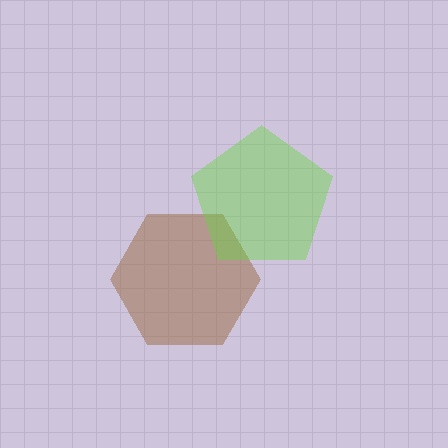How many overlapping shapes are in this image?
There are 2 overlapping shapes in the image.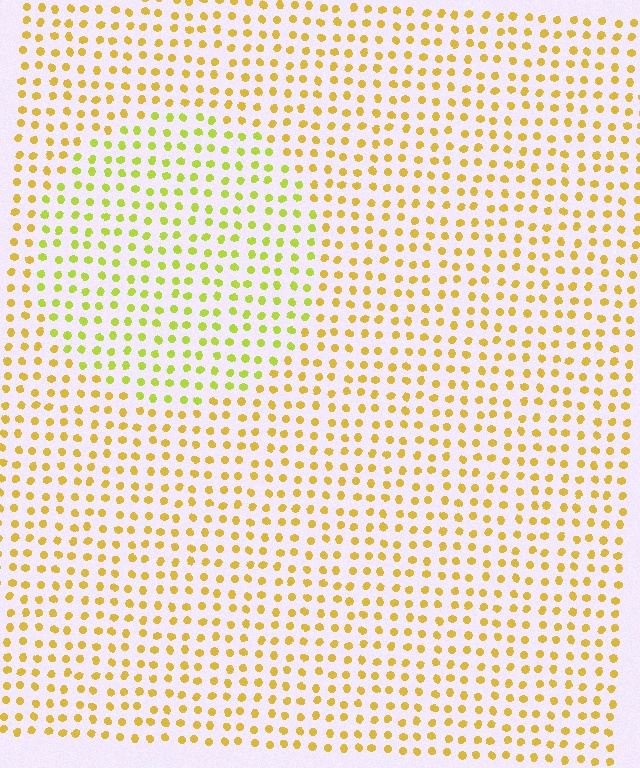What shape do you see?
I see a circle.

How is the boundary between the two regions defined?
The boundary is defined purely by a slight shift in hue (about 29 degrees). Spacing, size, and orientation are identical on both sides.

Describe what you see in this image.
The image is filled with small yellow elements in a uniform arrangement. A circle-shaped region is visible where the elements are tinted to a slightly different hue, forming a subtle color boundary.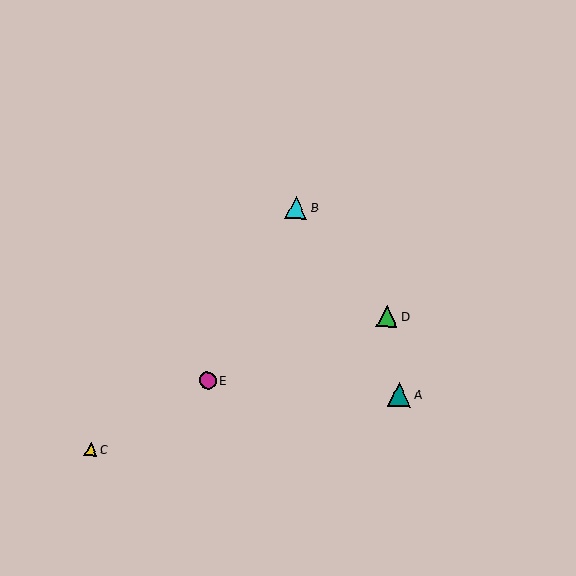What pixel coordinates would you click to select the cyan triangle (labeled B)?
Click at (296, 208) to select the cyan triangle B.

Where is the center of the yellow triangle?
The center of the yellow triangle is at (91, 449).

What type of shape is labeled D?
Shape D is a green triangle.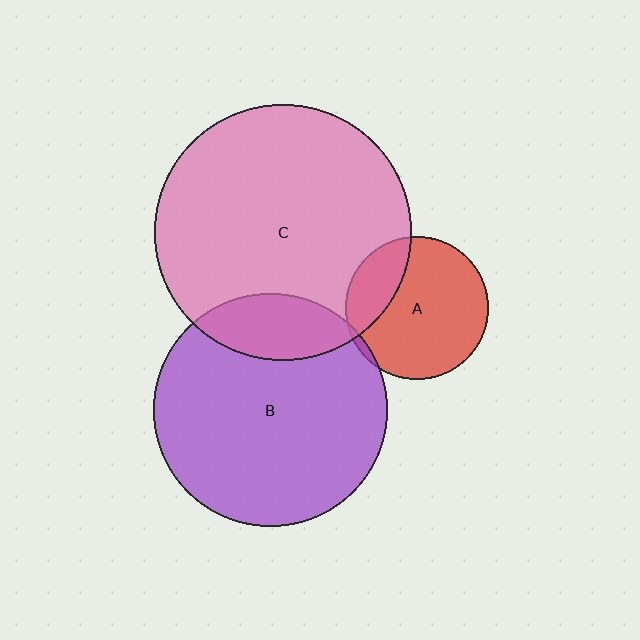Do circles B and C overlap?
Yes.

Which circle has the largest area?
Circle C (pink).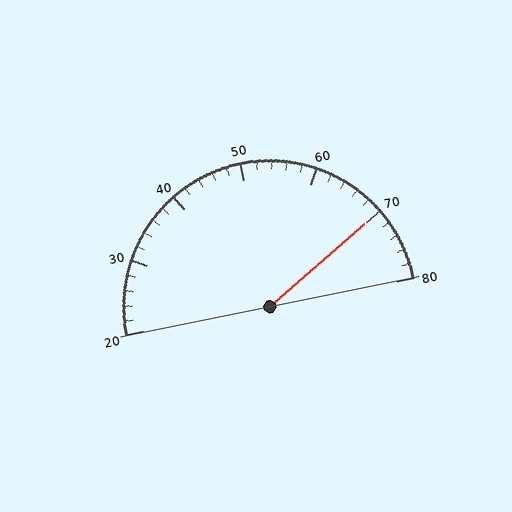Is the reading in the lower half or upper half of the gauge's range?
The reading is in the upper half of the range (20 to 80).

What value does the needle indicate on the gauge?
The needle indicates approximately 70.